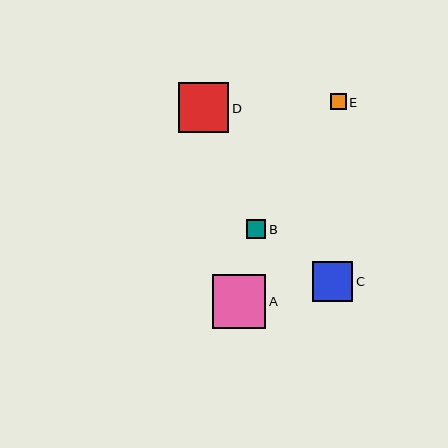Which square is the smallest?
Square E is the smallest with a size of approximately 16 pixels.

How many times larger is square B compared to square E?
Square B is approximately 1.3 times the size of square E.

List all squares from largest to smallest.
From largest to smallest: A, D, C, B, E.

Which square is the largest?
Square A is the largest with a size of approximately 53 pixels.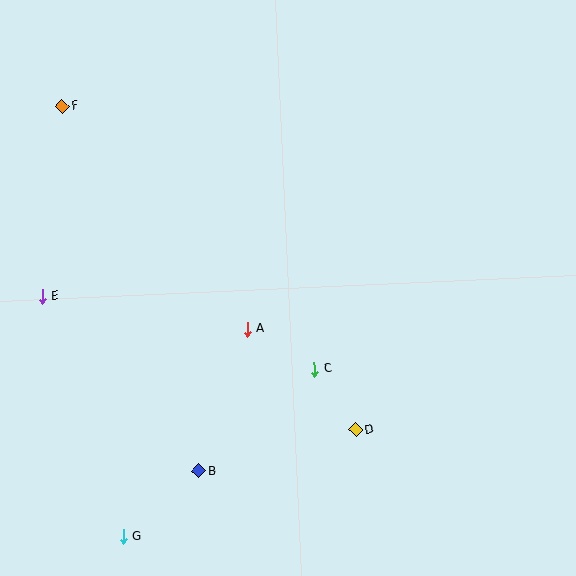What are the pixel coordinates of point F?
Point F is at (62, 106).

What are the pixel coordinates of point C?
Point C is at (315, 369).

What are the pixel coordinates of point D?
Point D is at (355, 430).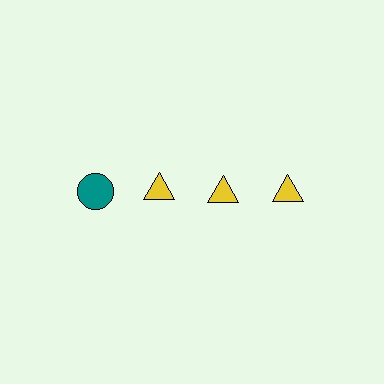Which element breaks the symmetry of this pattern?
The teal circle in the top row, leftmost column breaks the symmetry. All other shapes are yellow triangles.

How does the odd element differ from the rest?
It differs in both color (teal instead of yellow) and shape (circle instead of triangle).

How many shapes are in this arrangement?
There are 4 shapes arranged in a grid pattern.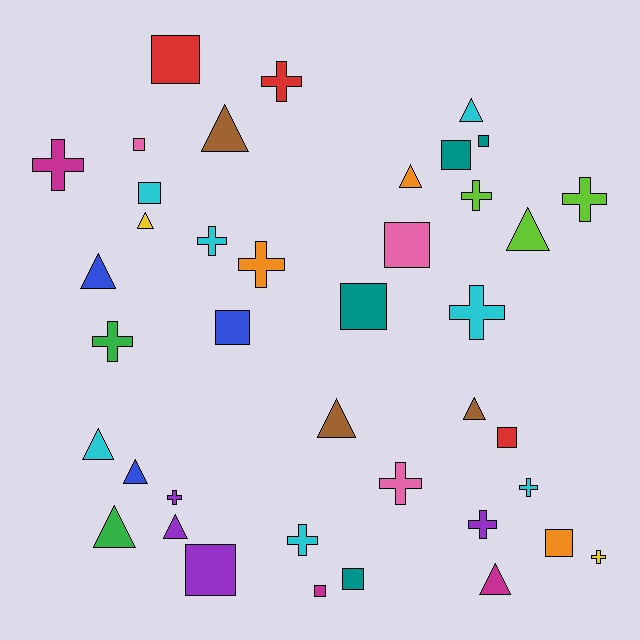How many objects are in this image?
There are 40 objects.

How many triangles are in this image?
There are 13 triangles.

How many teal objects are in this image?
There are 4 teal objects.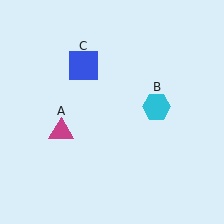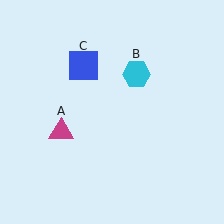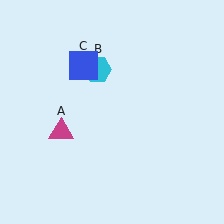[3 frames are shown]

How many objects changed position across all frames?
1 object changed position: cyan hexagon (object B).